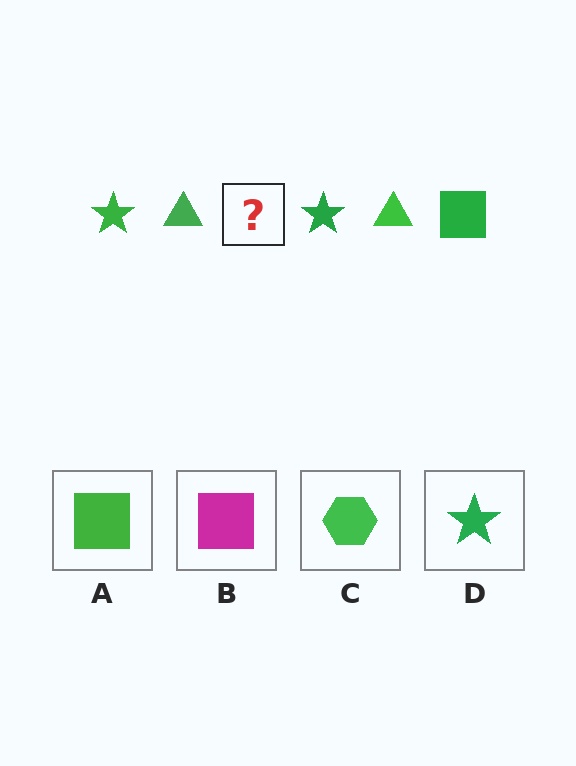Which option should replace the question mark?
Option A.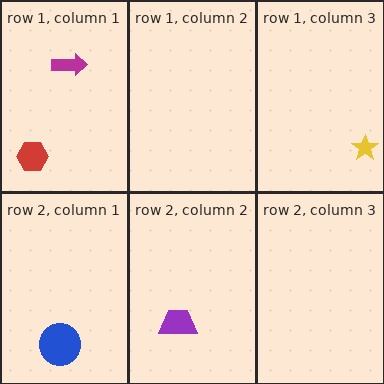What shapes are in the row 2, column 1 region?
The blue circle.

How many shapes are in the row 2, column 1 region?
1.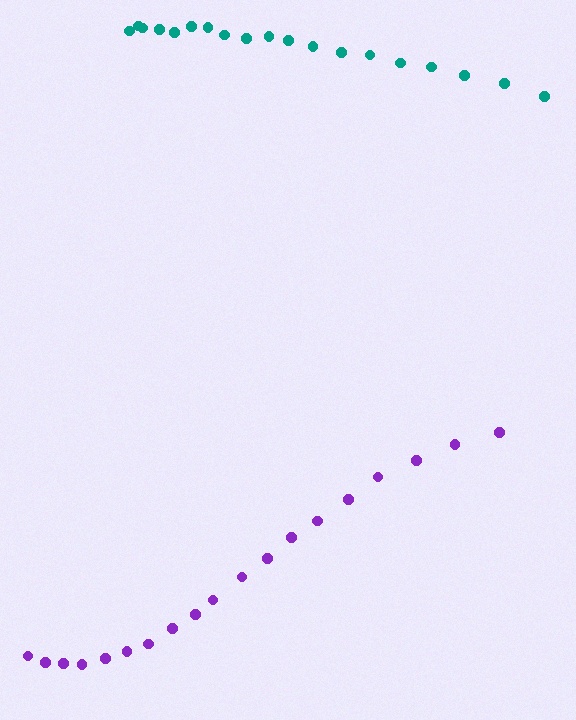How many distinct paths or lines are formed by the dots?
There are 2 distinct paths.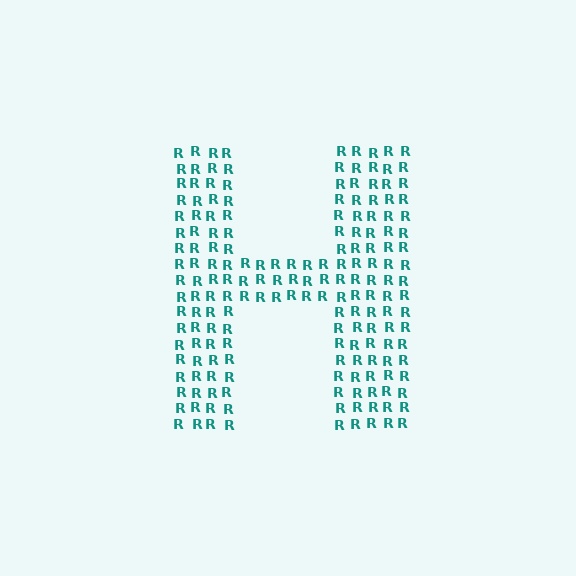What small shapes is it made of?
It is made of small letter R's.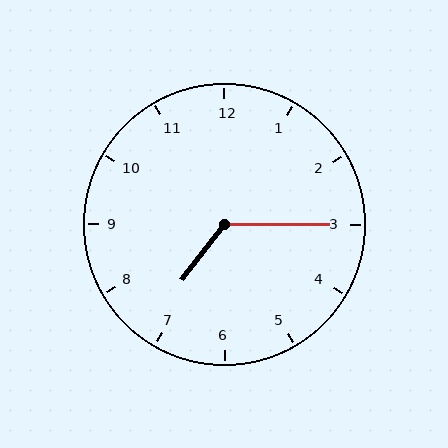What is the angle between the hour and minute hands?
Approximately 128 degrees.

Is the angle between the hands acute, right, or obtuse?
It is obtuse.